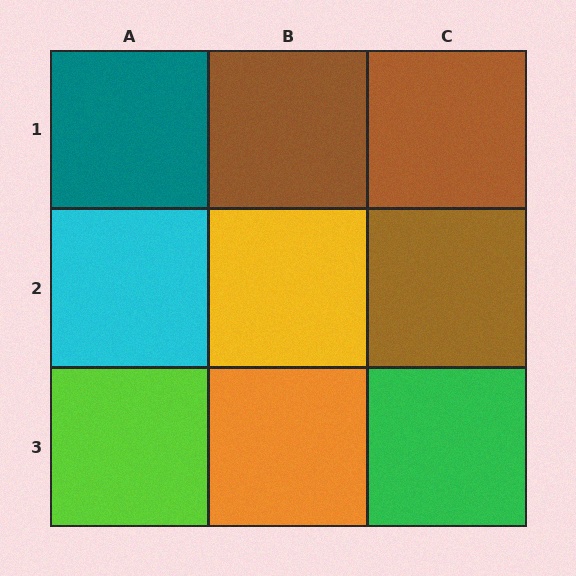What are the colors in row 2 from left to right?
Cyan, yellow, brown.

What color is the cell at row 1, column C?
Brown.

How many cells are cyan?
1 cell is cyan.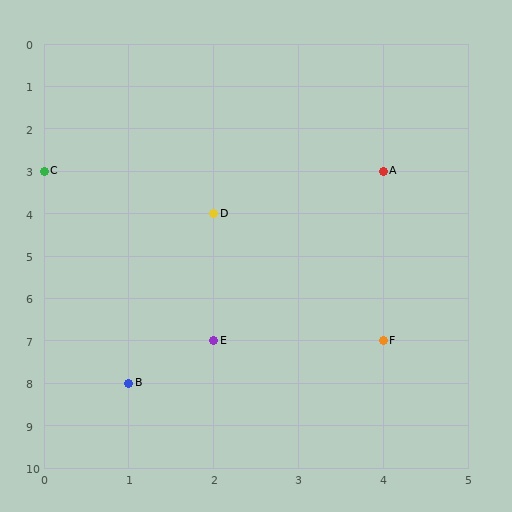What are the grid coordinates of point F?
Point F is at grid coordinates (4, 7).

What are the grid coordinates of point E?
Point E is at grid coordinates (2, 7).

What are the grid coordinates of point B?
Point B is at grid coordinates (1, 8).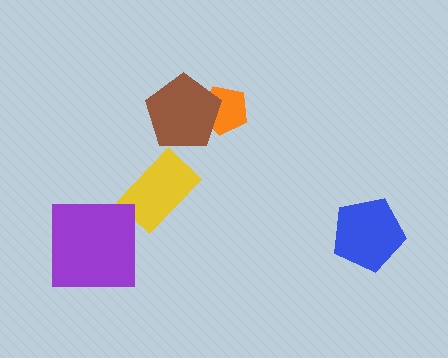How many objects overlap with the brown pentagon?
1 object overlaps with the brown pentagon.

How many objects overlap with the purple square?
0 objects overlap with the purple square.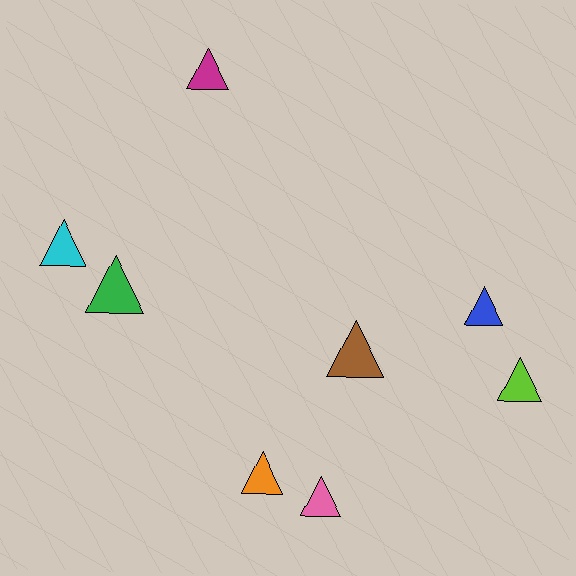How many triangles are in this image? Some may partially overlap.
There are 8 triangles.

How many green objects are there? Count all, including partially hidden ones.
There is 1 green object.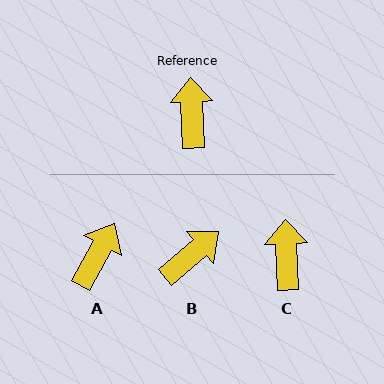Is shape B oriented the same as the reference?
No, it is off by about 52 degrees.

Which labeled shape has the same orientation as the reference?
C.